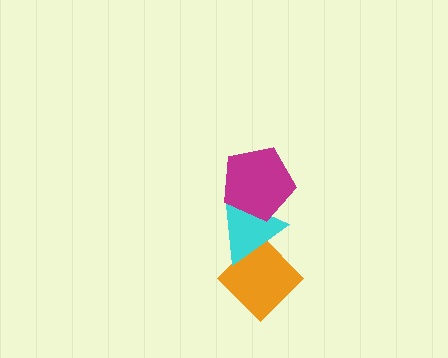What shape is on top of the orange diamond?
The cyan triangle is on top of the orange diamond.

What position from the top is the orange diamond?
The orange diamond is 3rd from the top.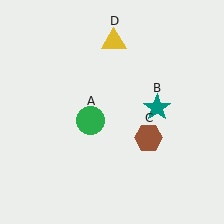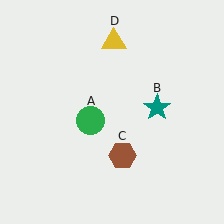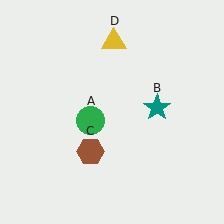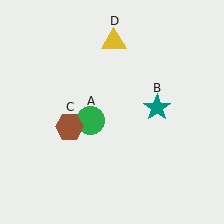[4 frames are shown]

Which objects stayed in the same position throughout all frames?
Green circle (object A) and teal star (object B) and yellow triangle (object D) remained stationary.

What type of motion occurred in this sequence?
The brown hexagon (object C) rotated clockwise around the center of the scene.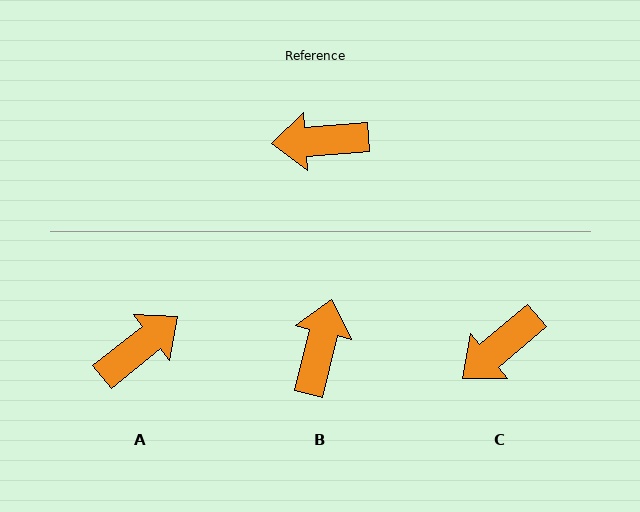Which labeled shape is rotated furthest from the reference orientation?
A, about 145 degrees away.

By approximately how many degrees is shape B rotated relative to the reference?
Approximately 108 degrees clockwise.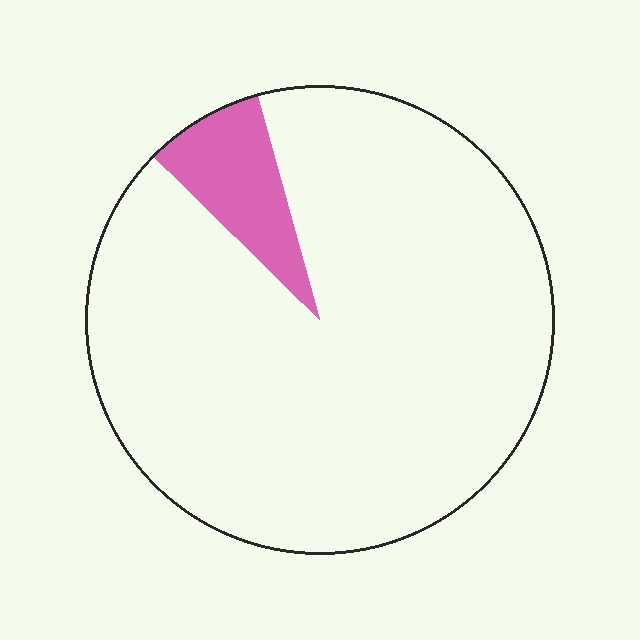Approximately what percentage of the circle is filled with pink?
Approximately 10%.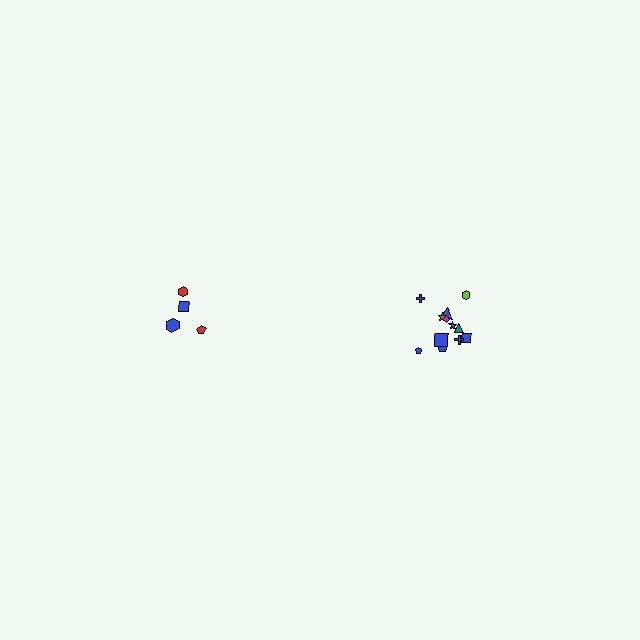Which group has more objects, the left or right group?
The right group.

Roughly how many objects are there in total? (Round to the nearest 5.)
Roughly 15 objects in total.